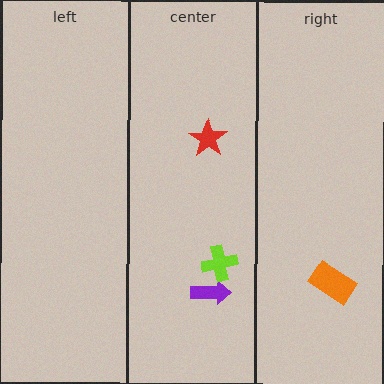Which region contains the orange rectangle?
The right region.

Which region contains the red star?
The center region.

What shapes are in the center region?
The red star, the purple arrow, the lime cross.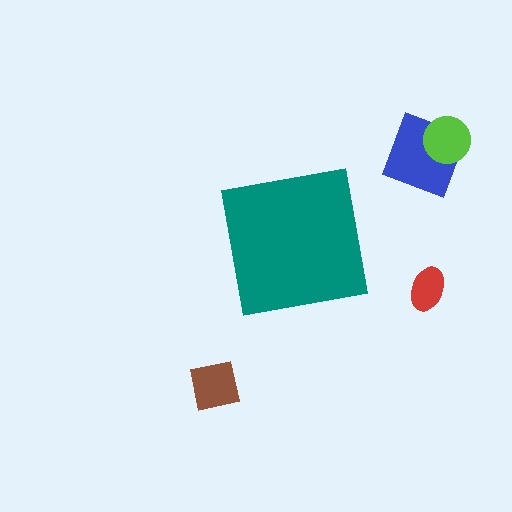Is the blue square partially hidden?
No, the blue square is fully visible.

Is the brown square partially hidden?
No, the brown square is fully visible.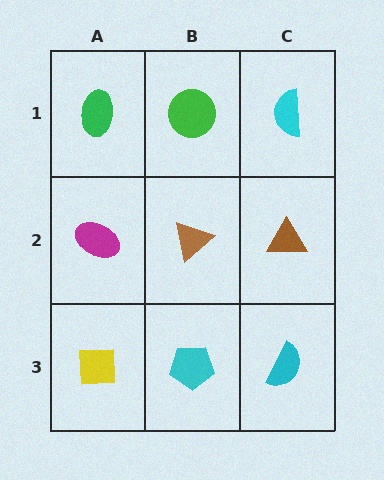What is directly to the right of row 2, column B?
A brown triangle.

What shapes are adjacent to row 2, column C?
A cyan semicircle (row 1, column C), a cyan semicircle (row 3, column C), a brown triangle (row 2, column B).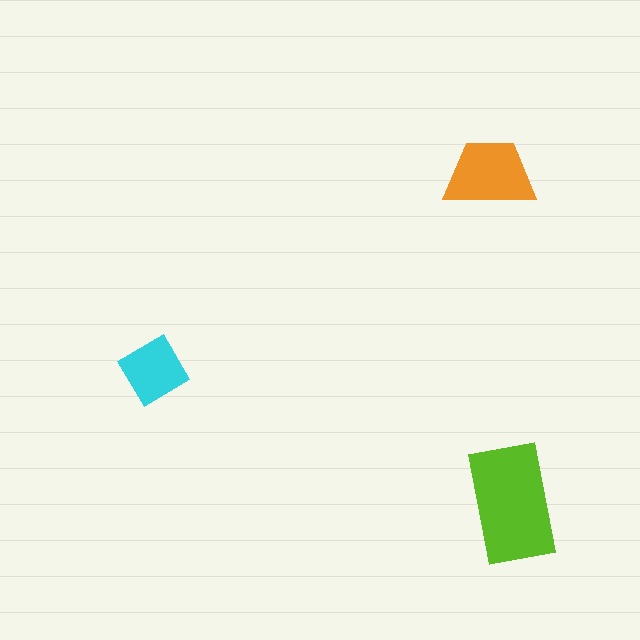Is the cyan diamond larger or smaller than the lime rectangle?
Smaller.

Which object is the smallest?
The cyan diamond.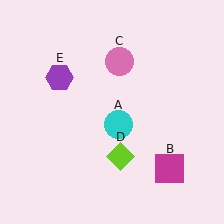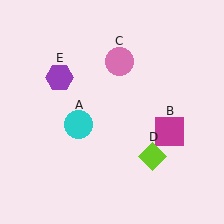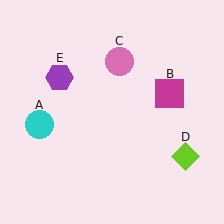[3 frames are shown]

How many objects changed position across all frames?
3 objects changed position: cyan circle (object A), magenta square (object B), lime diamond (object D).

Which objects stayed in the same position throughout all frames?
Pink circle (object C) and purple hexagon (object E) remained stationary.